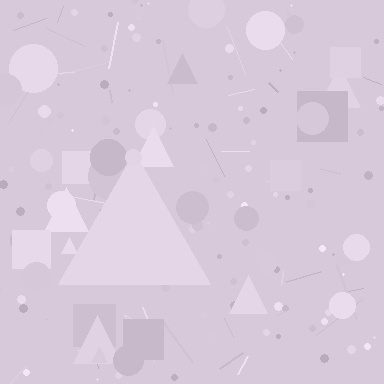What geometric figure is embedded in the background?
A triangle is embedded in the background.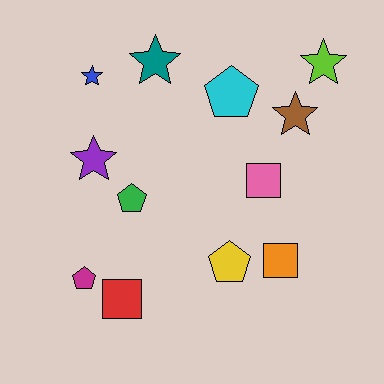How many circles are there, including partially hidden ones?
There are no circles.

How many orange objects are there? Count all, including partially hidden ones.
There is 1 orange object.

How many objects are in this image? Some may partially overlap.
There are 12 objects.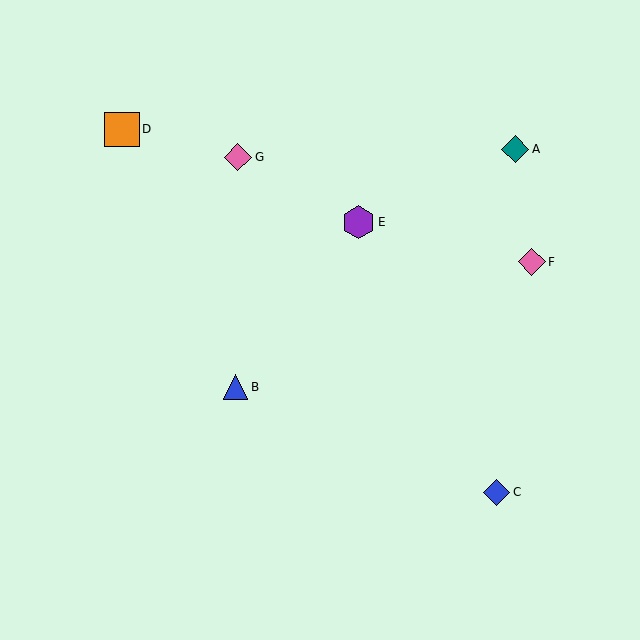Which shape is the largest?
The orange square (labeled D) is the largest.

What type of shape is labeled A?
Shape A is a teal diamond.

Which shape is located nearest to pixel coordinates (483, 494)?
The blue diamond (labeled C) at (497, 492) is nearest to that location.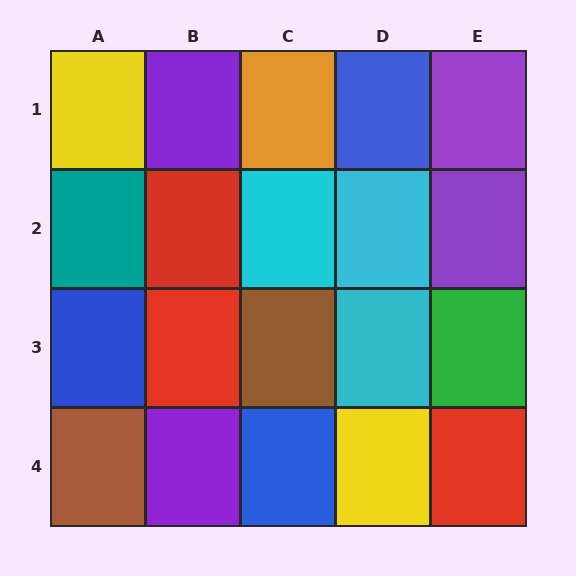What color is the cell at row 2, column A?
Teal.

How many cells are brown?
2 cells are brown.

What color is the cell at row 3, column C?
Brown.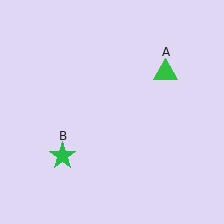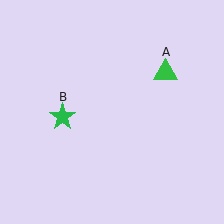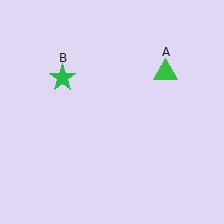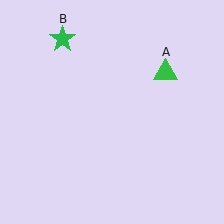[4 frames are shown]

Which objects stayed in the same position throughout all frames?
Green triangle (object A) remained stationary.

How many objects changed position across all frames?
1 object changed position: green star (object B).